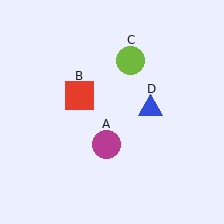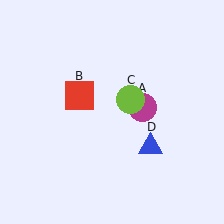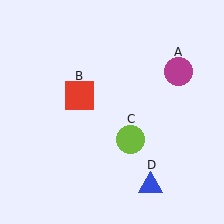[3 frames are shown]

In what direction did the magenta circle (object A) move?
The magenta circle (object A) moved up and to the right.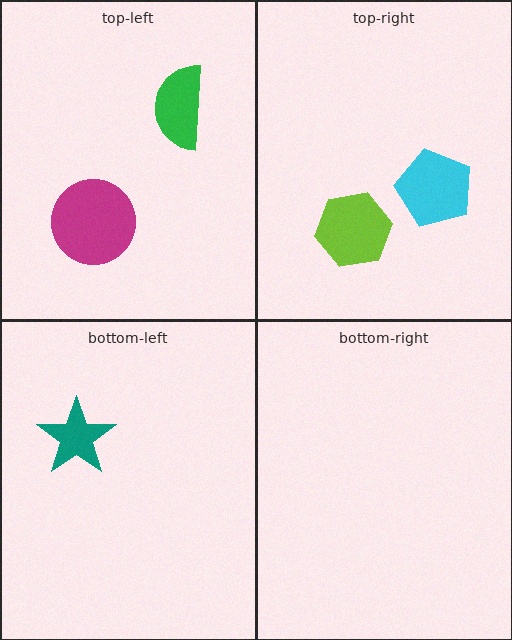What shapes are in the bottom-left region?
The teal star.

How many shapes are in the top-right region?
2.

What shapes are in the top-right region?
The lime hexagon, the cyan pentagon.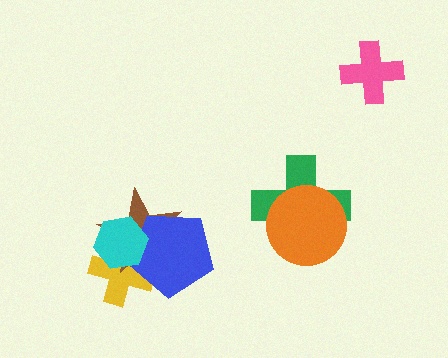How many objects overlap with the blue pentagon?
3 objects overlap with the blue pentagon.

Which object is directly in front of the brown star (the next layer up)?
The blue pentagon is directly in front of the brown star.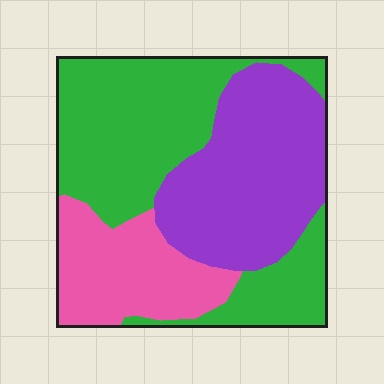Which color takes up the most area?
Green, at roughly 45%.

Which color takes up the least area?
Pink, at roughly 20%.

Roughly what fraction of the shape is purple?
Purple covers 34% of the shape.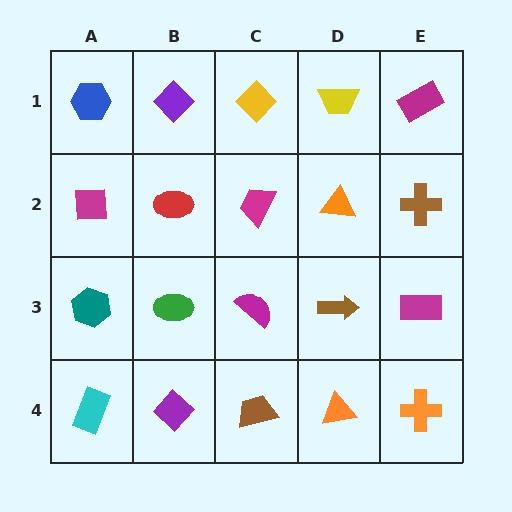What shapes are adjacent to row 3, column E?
A brown cross (row 2, column E), an orange cross (row 4, column E), a brown arrow (row 3, column D).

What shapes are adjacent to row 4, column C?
A magenta semicircle (row 3, column C), a purple diamond (row 4, column B), an orange triangle (row 4, column D).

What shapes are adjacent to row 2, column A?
A blue hexagon (row 1, column A), a teal hexagon (row 3, column A), a red ellipse (row 2, column B).